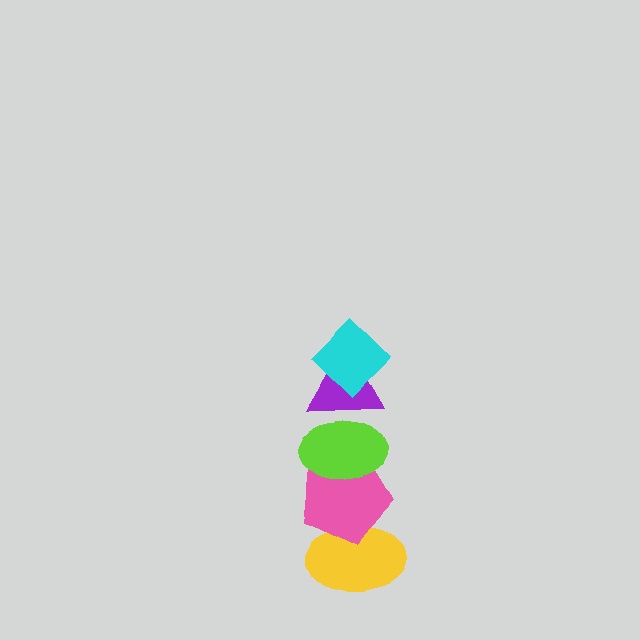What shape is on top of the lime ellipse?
The purple triangle is on top of the lime ellipse.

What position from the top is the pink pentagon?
The pink pentagon is 4th from the top.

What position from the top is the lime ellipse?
The lime ellipse is 3rd from the top.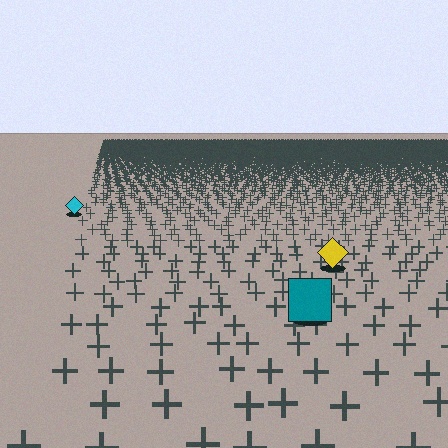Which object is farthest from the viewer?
The cyan diamond is farthest from the viewer. It appears smaller and the ground texture around it is denser.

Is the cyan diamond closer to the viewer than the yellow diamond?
No. The yellow diamond is closer — you can tell from the texture gradient: the ground texture is coarser near it.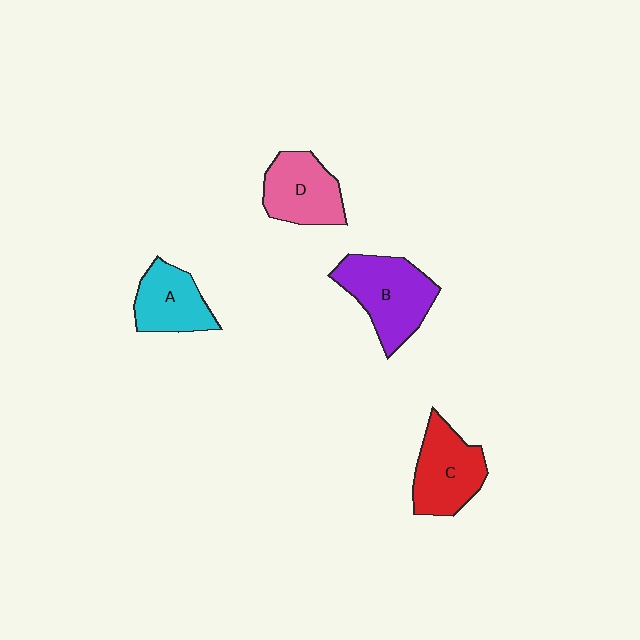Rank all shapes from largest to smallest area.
From largest to smallest: B (purple), C (red), D (pink), A (cyan).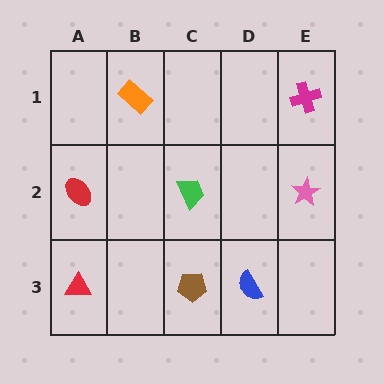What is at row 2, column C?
A green trapezoid.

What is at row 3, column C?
A brown pentagon.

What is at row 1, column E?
A magenta cross.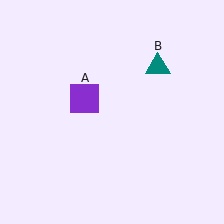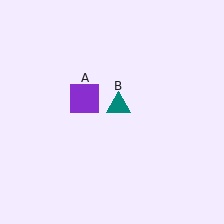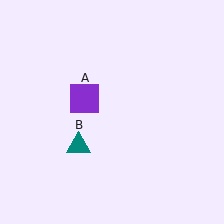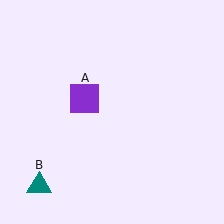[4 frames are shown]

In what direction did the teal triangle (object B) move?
The teal triangle (object B) moved down and to the left.